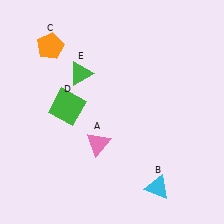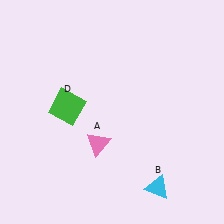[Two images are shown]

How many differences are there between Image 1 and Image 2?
There are 2 differences between the two images.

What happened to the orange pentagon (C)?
The orange pentagon (C) was removed in Image 2. It was in the top-left area of Image 1.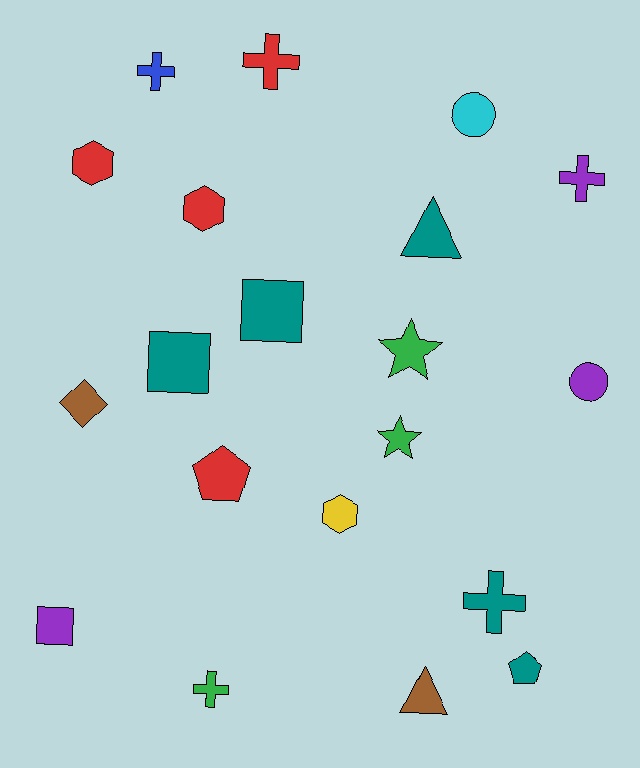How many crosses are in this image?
There are 5 crosses.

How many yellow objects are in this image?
There is 1 yellow object.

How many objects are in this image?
There are 20 objects.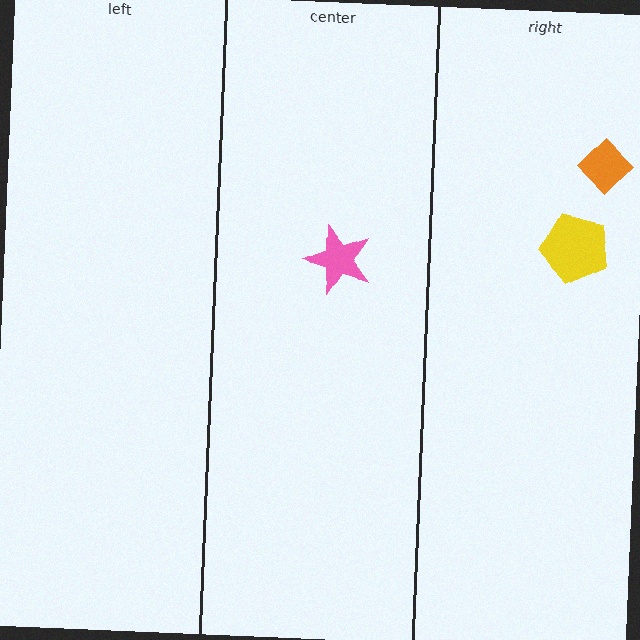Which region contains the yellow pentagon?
The right region.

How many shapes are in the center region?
1.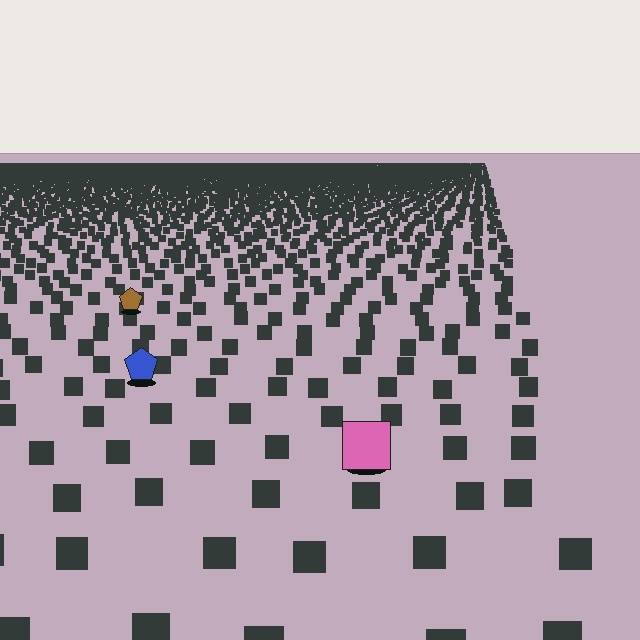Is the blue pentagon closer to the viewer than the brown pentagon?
Yes. The blue pentagon is closer — you can tell from the texture gradient: the ground texture is coarser near it.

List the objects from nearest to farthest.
From nearest to farthest: the pink square, the blue pentagon, the brown pentagon.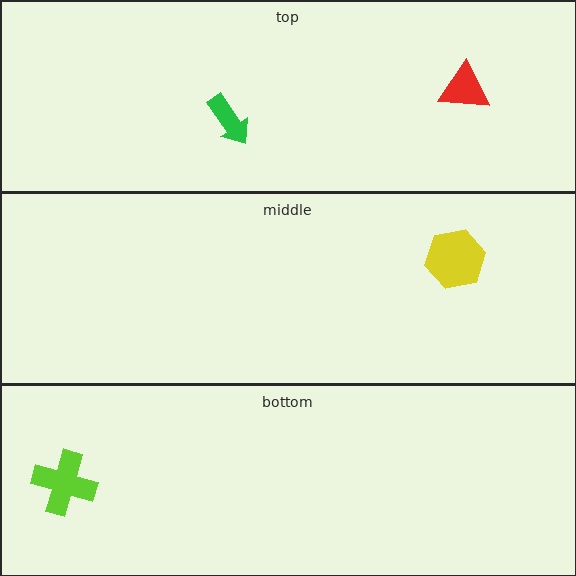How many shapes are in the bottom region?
1.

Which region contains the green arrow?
The top region.